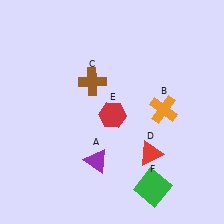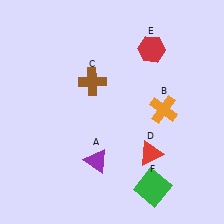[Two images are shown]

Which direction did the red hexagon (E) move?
The red hexagon (E) moved up.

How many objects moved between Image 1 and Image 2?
1 object moved between the two images.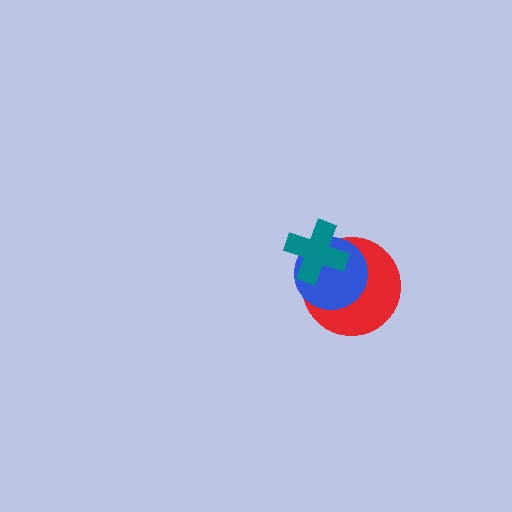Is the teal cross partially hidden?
No, no other shape covers it.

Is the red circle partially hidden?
Yes, it is partially covered by another shape.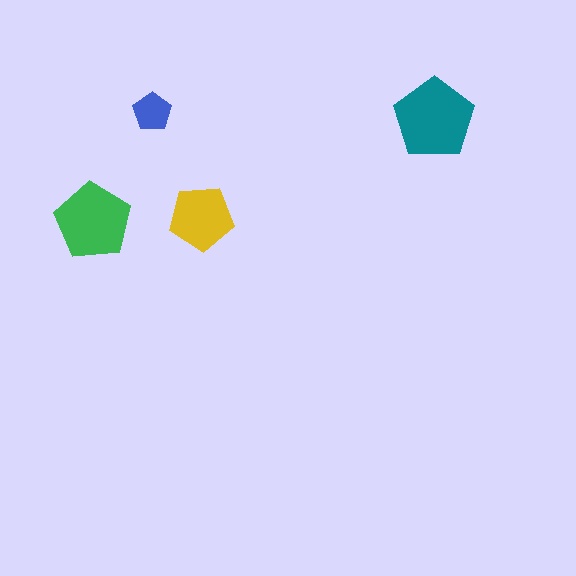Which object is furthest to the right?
The teal pentagon is rightmost.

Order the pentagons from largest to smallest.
the teal one, the green one, the yellow one, the blue one.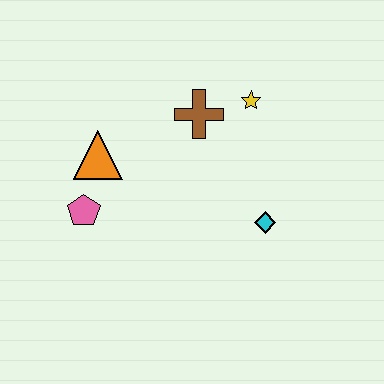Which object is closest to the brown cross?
The yellow star is closest to the brown cross.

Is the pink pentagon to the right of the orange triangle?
No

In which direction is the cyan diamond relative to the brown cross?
The cyan diamond is below the brown cross.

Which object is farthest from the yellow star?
The pink pentagon is farthest from the yellow star.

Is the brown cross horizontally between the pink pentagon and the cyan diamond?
Yes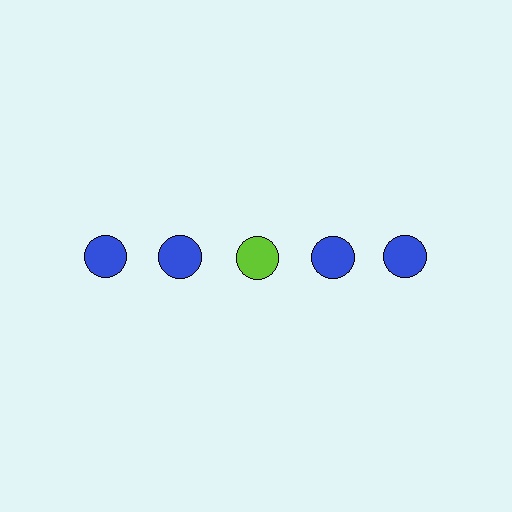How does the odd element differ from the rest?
It has a different color: lime instead of blue.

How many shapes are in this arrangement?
There are 5 shapes arranged in a grid pattern.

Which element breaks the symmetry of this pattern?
The lime circle in the top row, center column breaks the symmetry. All other shapes are blue circles.